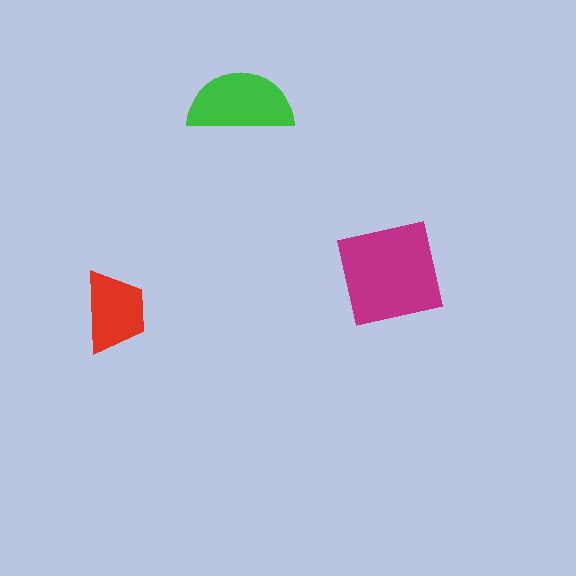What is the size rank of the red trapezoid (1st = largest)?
3rd.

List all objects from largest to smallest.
The magenta square, the green semicircle, the red trapezoid.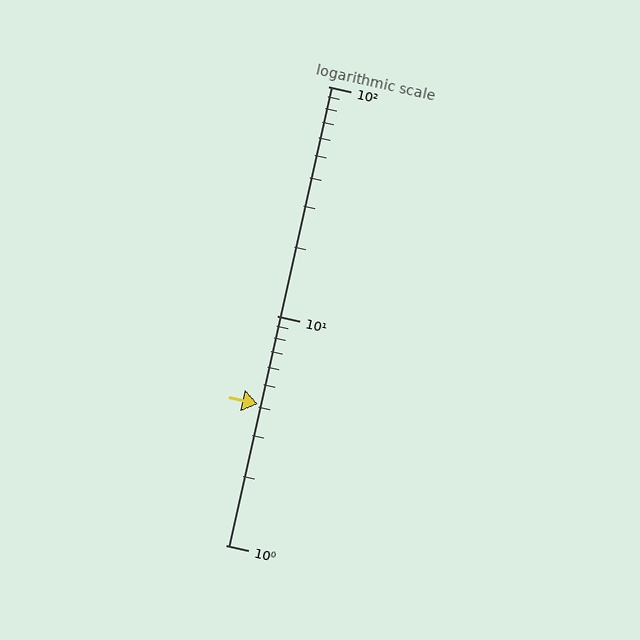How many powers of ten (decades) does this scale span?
The scale spans 2 decades, from 1 to 100.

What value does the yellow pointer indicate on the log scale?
The pointer indicates approximately 4.1.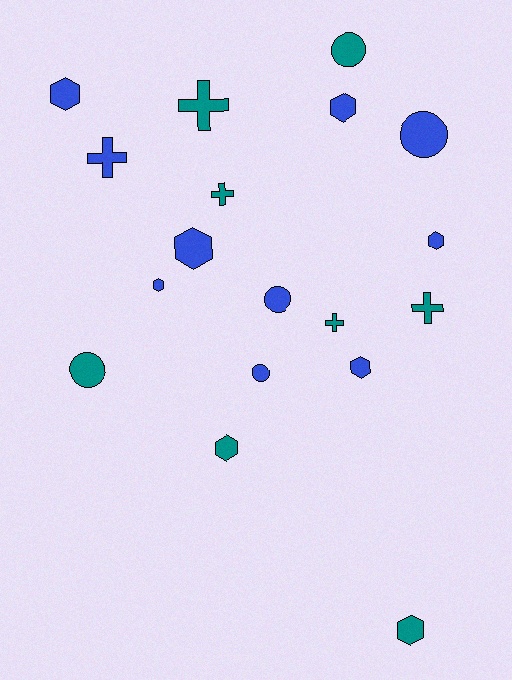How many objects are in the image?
There are 18 objects.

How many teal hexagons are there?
There are 2 teal hexagons.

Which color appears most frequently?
Blue, with 10 objects.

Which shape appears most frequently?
Hexagon, with 8 objects.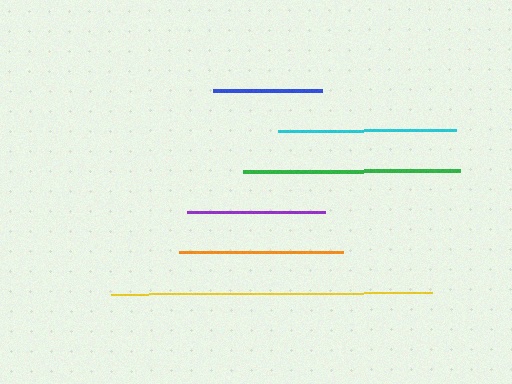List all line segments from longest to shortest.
From longest to shortest: yellow, green, cyan, orange, purple, blue.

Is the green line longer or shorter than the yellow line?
The yellow line is longer than the green line.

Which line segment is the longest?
The yellow line is the longest at approximately 321 pixels.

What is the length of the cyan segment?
The cyan segment is approximately 177 pixels long.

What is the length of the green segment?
The green segment is approximately 216 pixels long.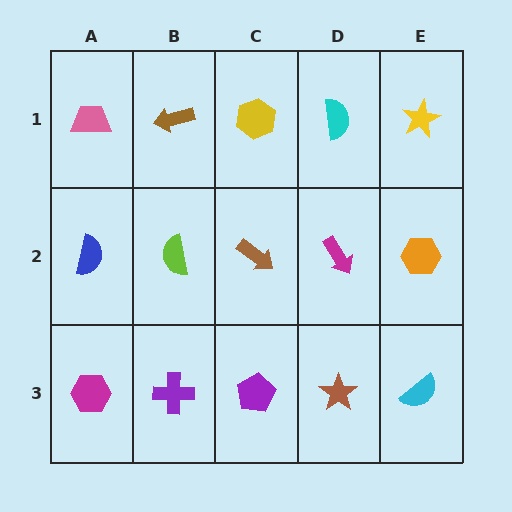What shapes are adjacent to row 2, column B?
A brown arrow (row 1, column B), a purple cross (row 3, column B), a blue semicircle (row 2, column A), a brown arrow (row 2, column C).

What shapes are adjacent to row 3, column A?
A blue semicircle (row 2, column A), a purple cross (row 3, column B).